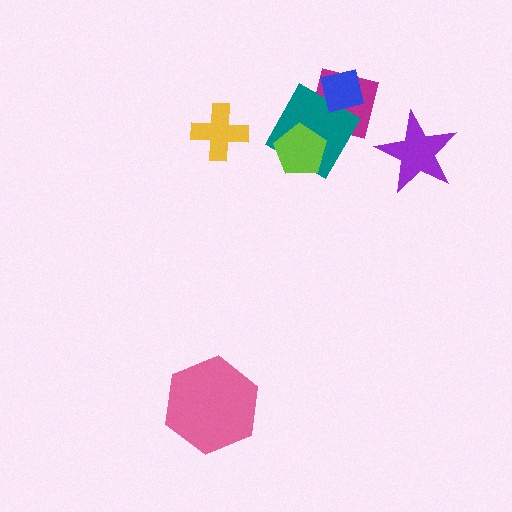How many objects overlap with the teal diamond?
3 objects overlap with the teal diamond.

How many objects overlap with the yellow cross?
0 objects overlap with the yellow cross.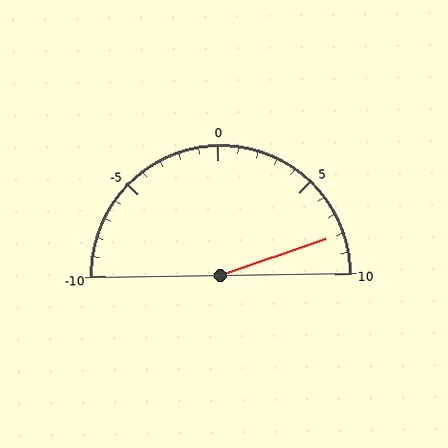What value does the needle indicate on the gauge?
The needle indicates approximately 8.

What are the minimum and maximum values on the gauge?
The gauge ranges from -10 to 10.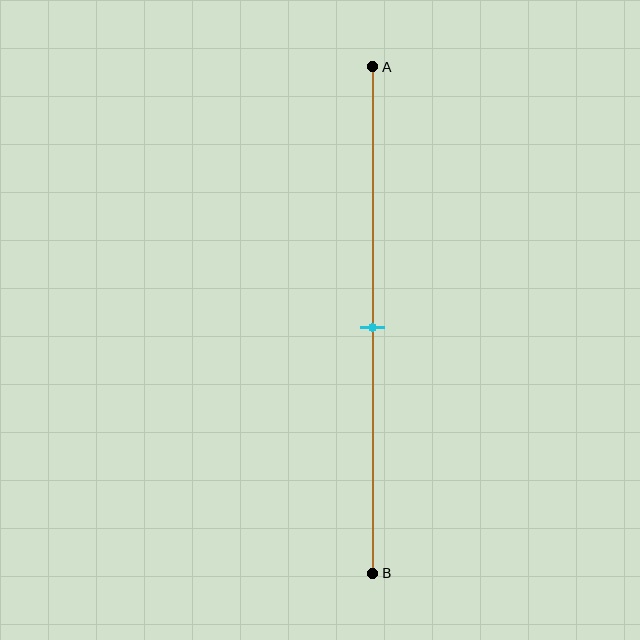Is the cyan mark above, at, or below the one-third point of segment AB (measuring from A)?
The cyan mark is below the one-third point of segment AB.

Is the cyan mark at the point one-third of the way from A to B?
No, the mark is at about 50% from A, not at the 33% one-third point.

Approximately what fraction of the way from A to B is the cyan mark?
The cyan mark is approximately 50% of the way from A to B.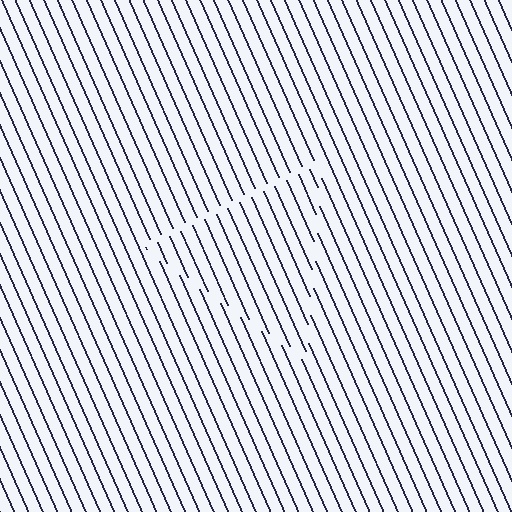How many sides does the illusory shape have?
3 sides — the line-ends trace a triangle.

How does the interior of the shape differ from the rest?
The interior of the shape contains the same grating, shifted by half a period — the contour is defined by the phase discontinuity where line-ends from the inner and outer gratings abut.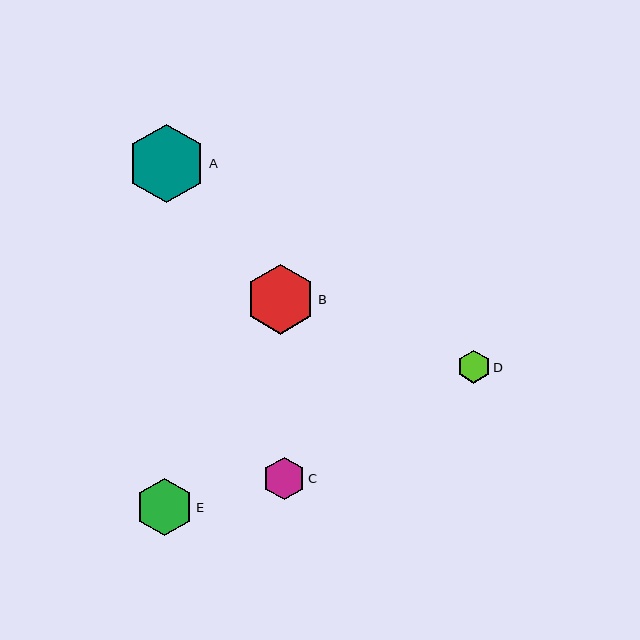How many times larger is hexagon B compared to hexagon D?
Hexagon B is approximately 2.1 times the size of hexagon D.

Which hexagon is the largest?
Hexagon A is the largest with a size of approximately 78 pixels.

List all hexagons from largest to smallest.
From largest to smallest: A, B, E, C, D.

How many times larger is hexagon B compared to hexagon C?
Hexagon B is approximately 1.6 times the size of hexagon C.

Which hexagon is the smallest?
Hexagon D is the smallest with a size of approximately 33 pixels.